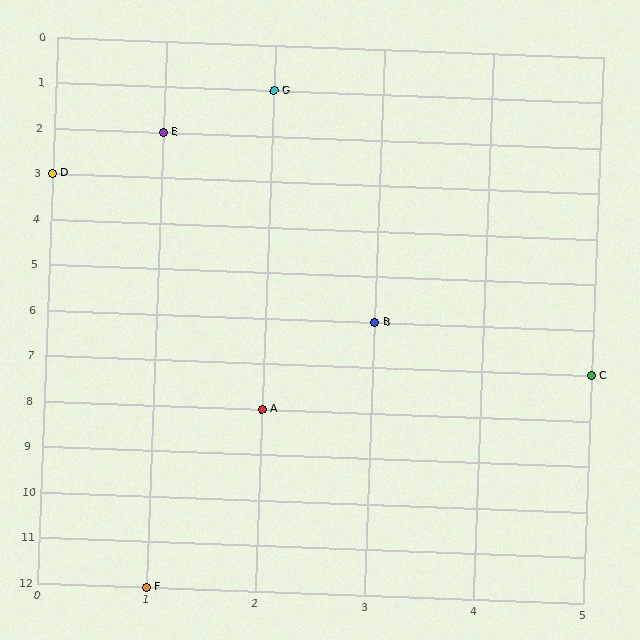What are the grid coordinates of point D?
Point D is at grid coordinates (0, 3).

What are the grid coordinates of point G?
Point G is at grid coordinates (2, 1).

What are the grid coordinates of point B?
Point B is at grid coordinates (3, 6).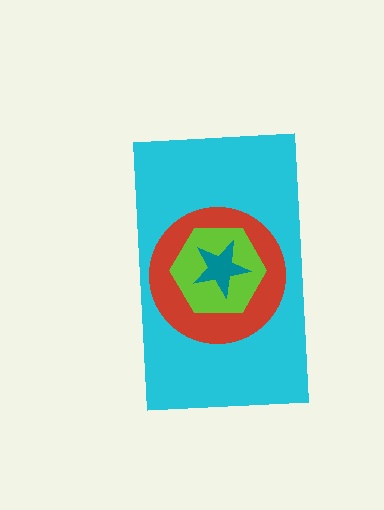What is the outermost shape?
The cyan rectangle.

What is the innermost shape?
The teal star.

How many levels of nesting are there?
4.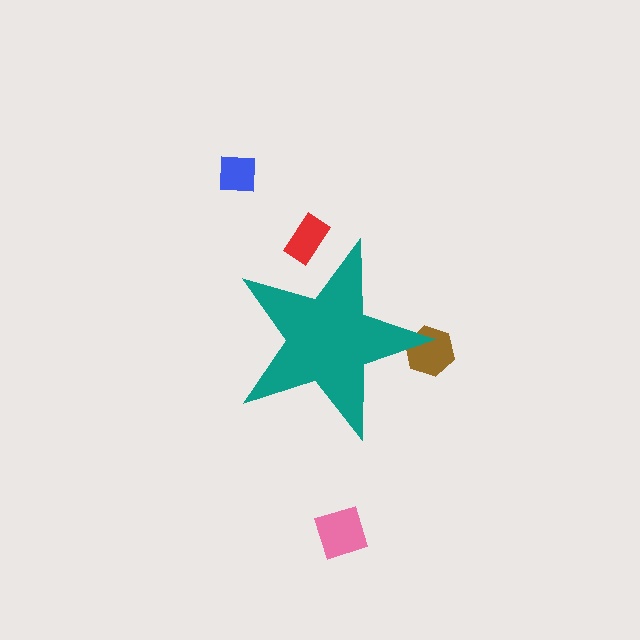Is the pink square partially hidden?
No, the pink square is fully visible.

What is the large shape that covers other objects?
A teal star.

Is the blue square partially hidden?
No, the blue square is fully visible.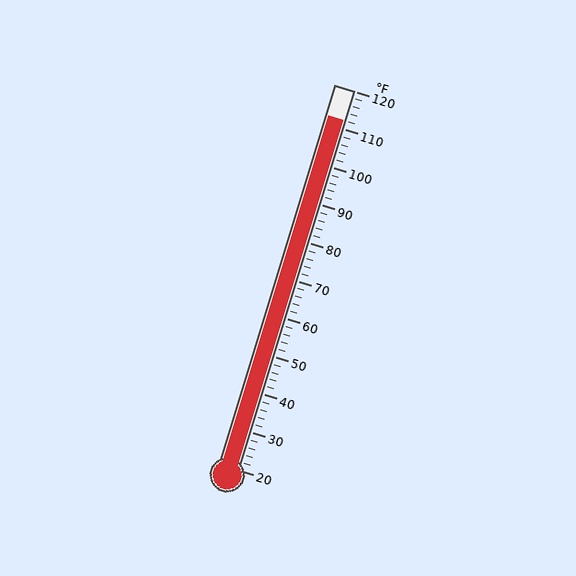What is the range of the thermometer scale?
The thermometer scale ranges from 20°F to 120°F.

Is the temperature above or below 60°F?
The temperature is above 60°F.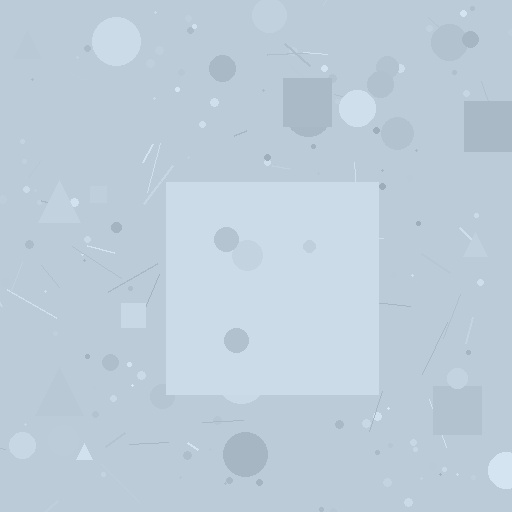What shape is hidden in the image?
A square is hidden in the image.